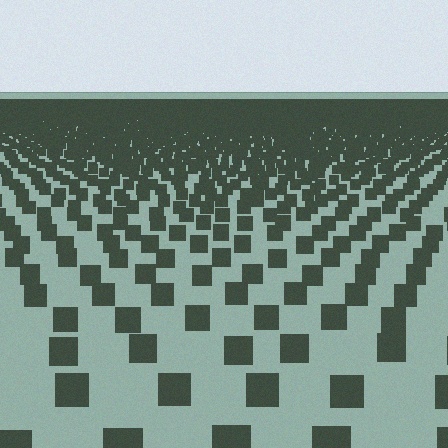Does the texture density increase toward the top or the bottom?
Density increases toward the top.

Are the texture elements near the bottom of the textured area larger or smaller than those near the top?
Larger. Near the bottom, elements are closer to the viewer and appear at a bigger on-screen size.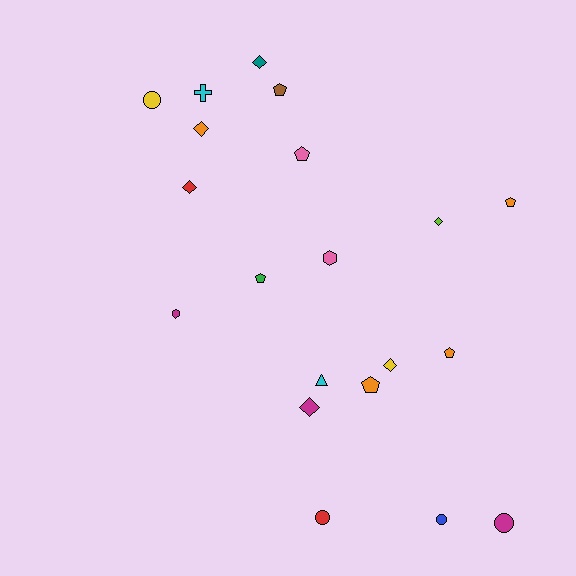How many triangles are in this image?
There is 1 triangle.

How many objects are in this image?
There are 20 objects.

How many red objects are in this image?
There are 2 red objects.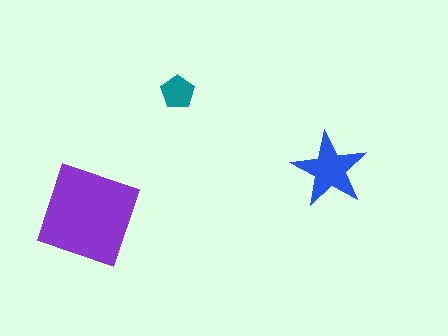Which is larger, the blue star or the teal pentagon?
The blue star.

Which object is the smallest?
The teal pentagon.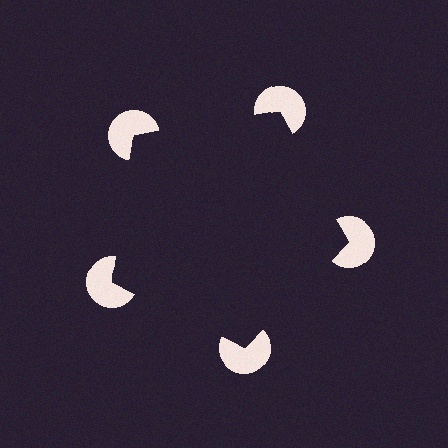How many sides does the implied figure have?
5 sides.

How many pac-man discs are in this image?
There are 5 — one at each vertex of the illusory pentagon.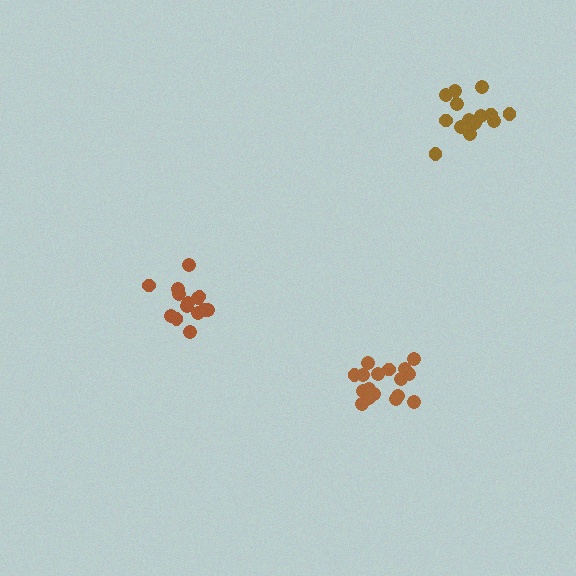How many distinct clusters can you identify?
There are 3 distinct clusters.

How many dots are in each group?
Group 1: 18 dots, Group 2: 14 dots, Group 3: 14 dots (46 total).